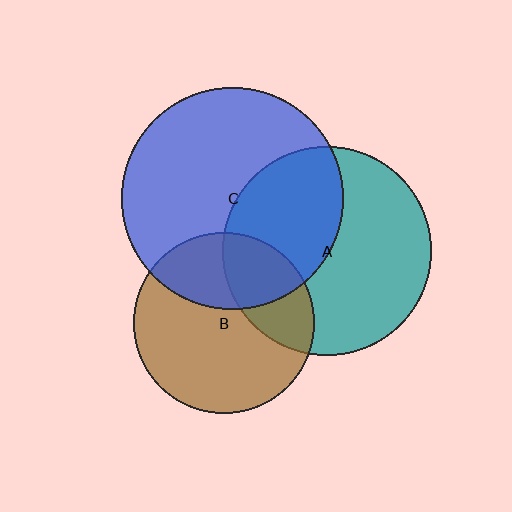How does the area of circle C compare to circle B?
Approximately 1.5 times.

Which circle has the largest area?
Circle C (blue).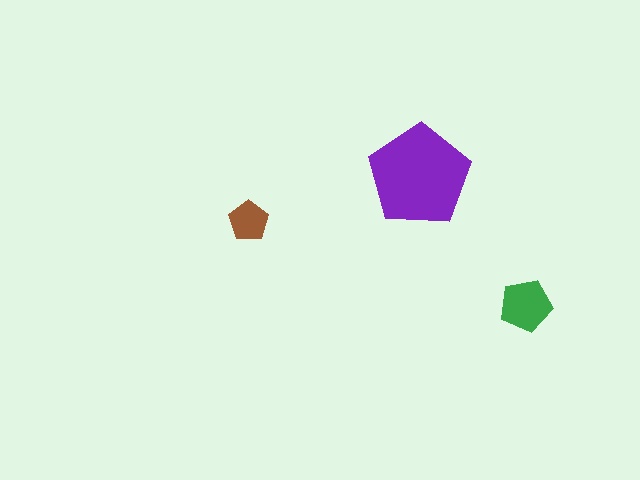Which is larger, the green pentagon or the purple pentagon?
The purple one.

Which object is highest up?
The purple pentagon is topmost.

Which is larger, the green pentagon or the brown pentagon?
The green one.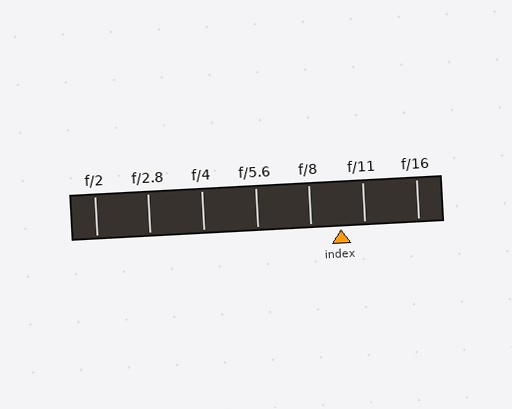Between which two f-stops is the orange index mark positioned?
The index mark is between f/8 and f/11.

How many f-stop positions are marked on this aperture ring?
There are 7 f-stop positions marked.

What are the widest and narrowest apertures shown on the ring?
The widest aperture shown is f/2 and the narrowest is f/16.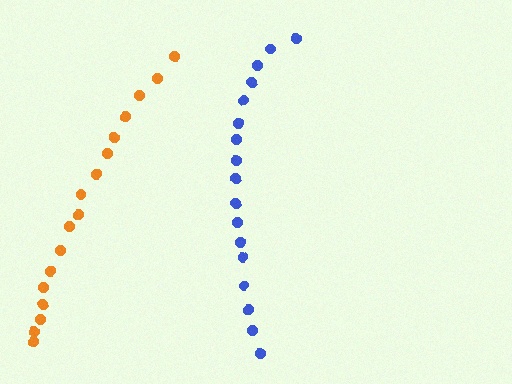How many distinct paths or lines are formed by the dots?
There are 2 distinct paths.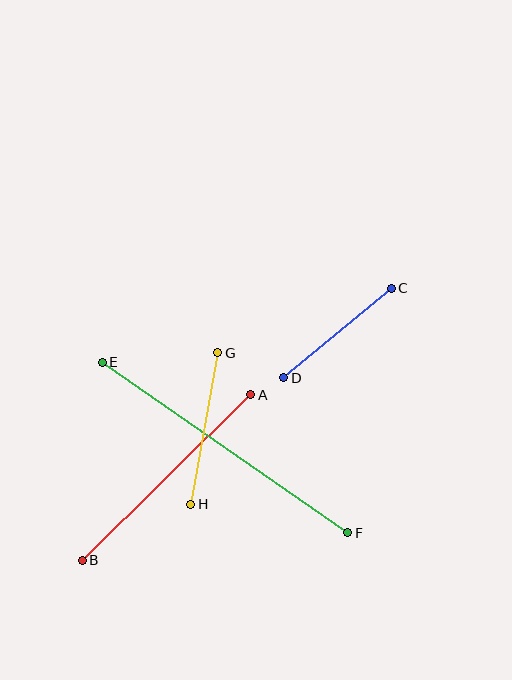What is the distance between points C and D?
The distance is approximately 140 pixels.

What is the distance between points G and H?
The distance is approximately 154 pixels.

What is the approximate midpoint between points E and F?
The midpoint is at approximately (225, 447) pixels.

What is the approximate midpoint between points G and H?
The midpoint is at approximately (204, 428) pixels.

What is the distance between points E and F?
The distance is approximately 299 pixels.